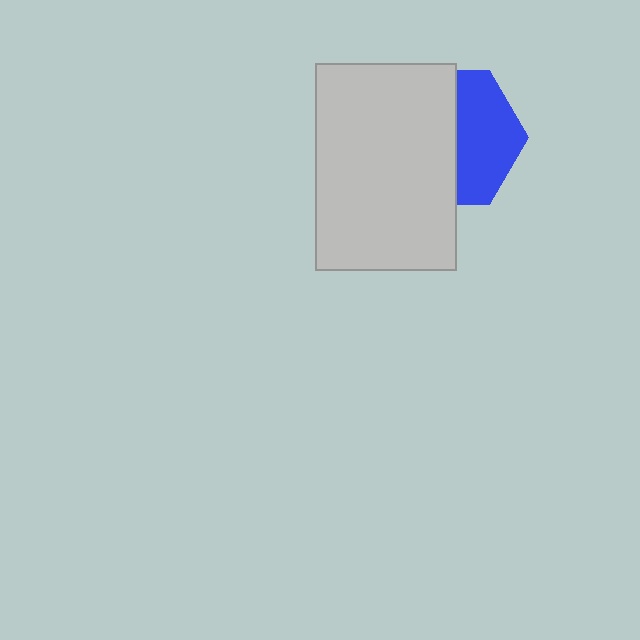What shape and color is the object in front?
The object in front is a light gray rectangle.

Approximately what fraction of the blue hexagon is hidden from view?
Roughly 56% of the blue hexagon is hidden behind the light gray rectangle.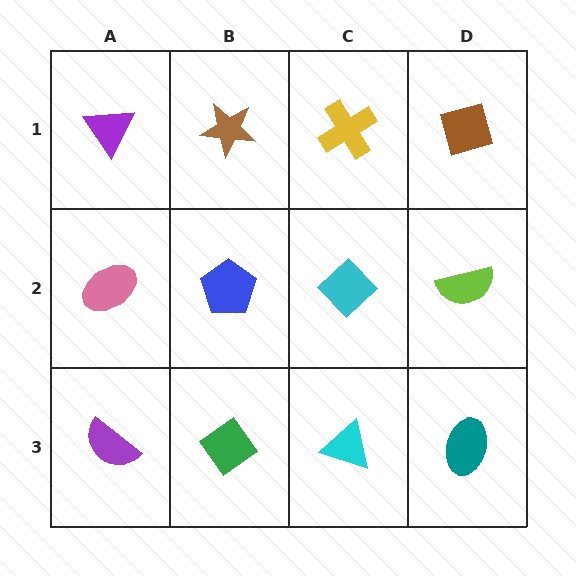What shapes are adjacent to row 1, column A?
A pink ellipse (row 2, column A), a brown star (row 1, column B).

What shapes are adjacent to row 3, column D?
A lime semicircle (row 2, column D), a cyan triangle (row 3, column C).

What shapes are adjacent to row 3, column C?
A cyan diamond (row 2, column C), a green diamond (row 3, column B), a teal ellipse (row 3, column D).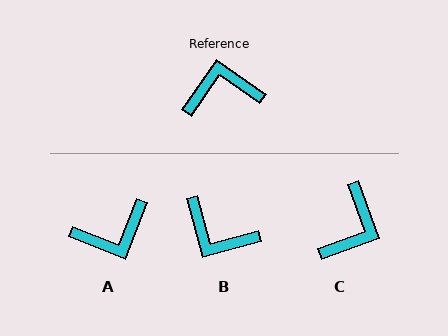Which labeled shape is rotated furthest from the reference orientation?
A, about 167 degrees away.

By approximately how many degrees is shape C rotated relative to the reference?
Approximately 126 degrees clockwise.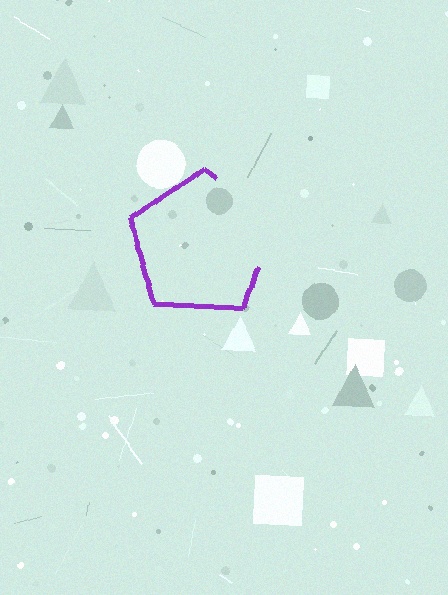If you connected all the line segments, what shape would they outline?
They would outline a pentagon.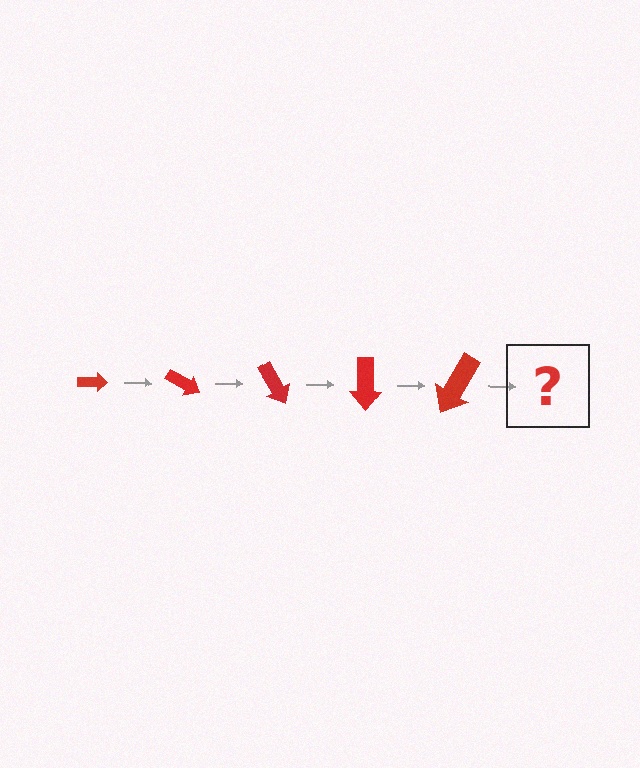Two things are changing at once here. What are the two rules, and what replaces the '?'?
The two rules are that the arrow grows larger each step and it rotates 30 degrees each step. The '?' should be an arrow, larger than the previous one and rotated 150 degrees from the start.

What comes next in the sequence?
The next element should be an arrow, larger than the previous one and rotated 150 degrees from the start.